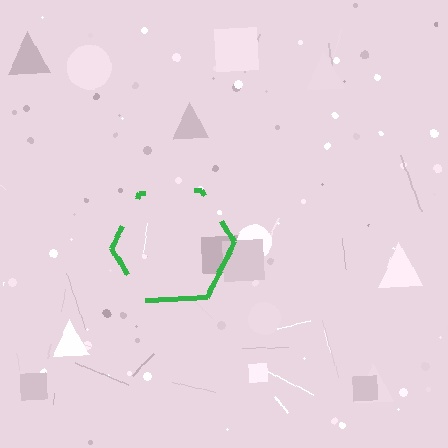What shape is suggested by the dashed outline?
The dashed outline suggests a hexagon.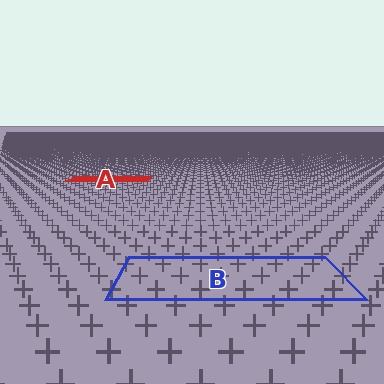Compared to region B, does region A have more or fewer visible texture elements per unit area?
Region A has more texture elements per unit area — they are packed more densely because it is farther away.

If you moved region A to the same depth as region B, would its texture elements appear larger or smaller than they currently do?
They would appear larger. At a closer depth, the same texture elements are projected at a bigger on-screen size.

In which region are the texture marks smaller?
The texture marks are smaller in region A, because it is farther away.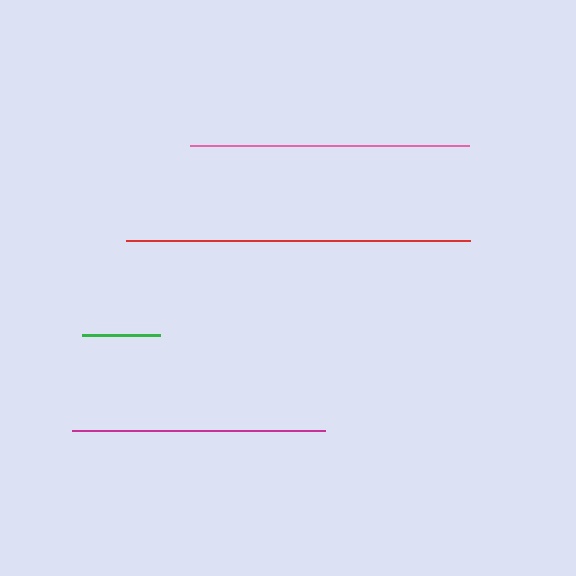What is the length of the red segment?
The red segment is approximately 344 pixels long.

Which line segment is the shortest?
The green line is the shortest at approximately 78 pixels.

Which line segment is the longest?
The red line is the longest at approximately 344 pixels.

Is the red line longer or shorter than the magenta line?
The red line is longer than the magenta line.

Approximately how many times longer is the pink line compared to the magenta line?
The pink line is approximately 1.1 times the length of the magenta line.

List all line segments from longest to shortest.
From longest to shortest: red, pink, magenta, green.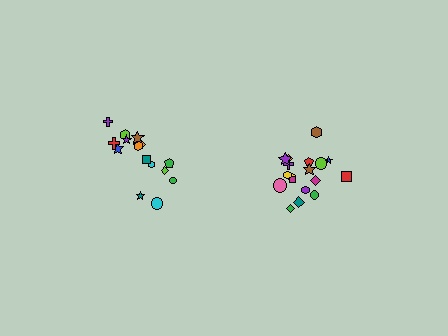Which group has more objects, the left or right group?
The right group.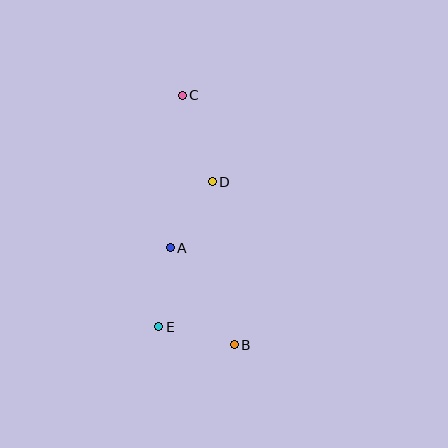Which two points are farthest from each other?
Points B and C are farthest from each other.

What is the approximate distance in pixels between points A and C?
The distance between A and C is approximately 153 pixels.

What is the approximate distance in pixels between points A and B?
The distance between A and B is approximately 116 pixels.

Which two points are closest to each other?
Points B and E are closest to each other.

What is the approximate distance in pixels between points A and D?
The distance between A and D is approximately 78 pixels.